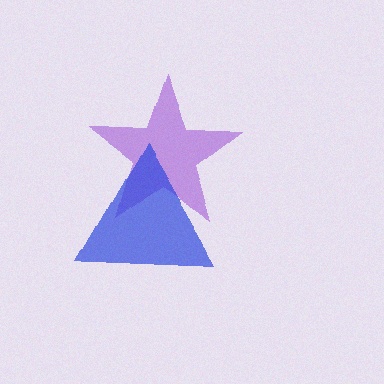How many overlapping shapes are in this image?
There are 2 overlapping shapes in the image.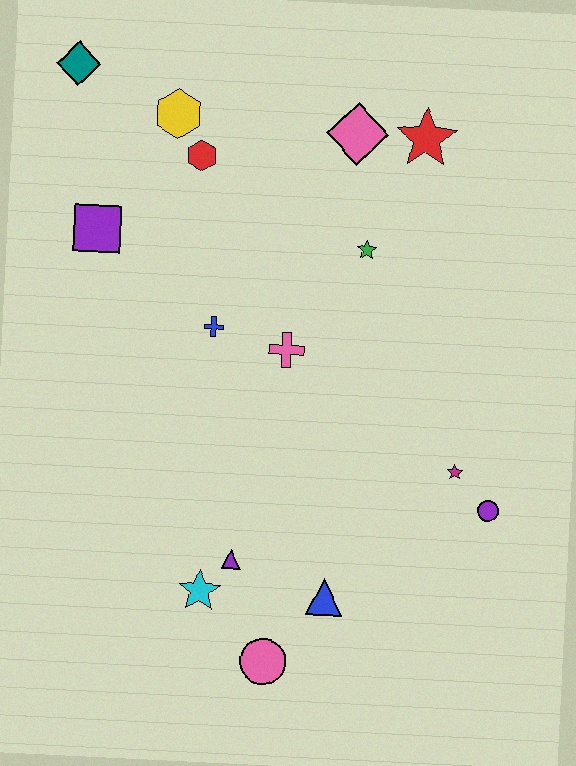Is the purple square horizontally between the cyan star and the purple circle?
No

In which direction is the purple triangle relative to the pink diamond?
The purple triangle is below the pink diamond.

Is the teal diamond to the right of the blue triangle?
No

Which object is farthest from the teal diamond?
The pink circle is farthest from the teal diamond.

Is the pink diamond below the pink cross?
No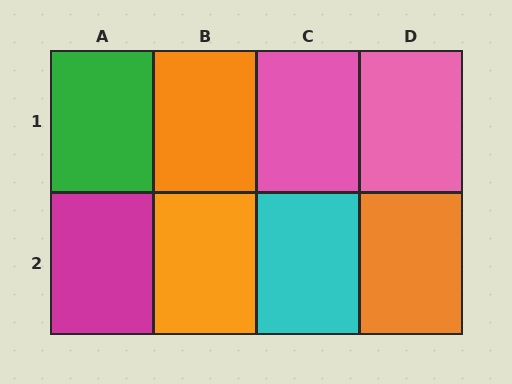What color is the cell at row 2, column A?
Magenta.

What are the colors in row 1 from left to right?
Green, orange, pink, pink.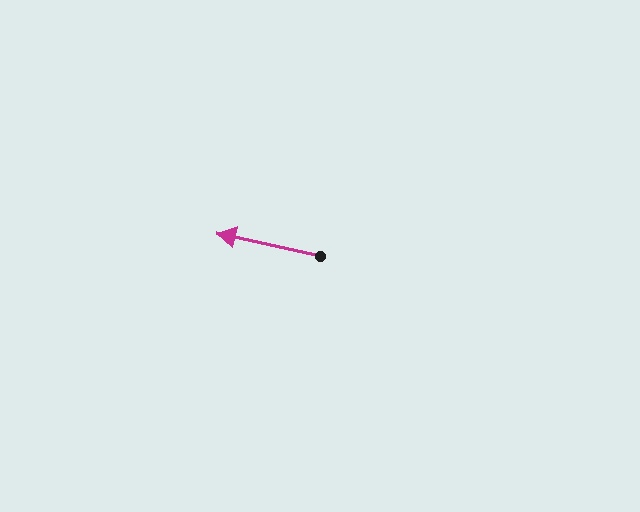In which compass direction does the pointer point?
West.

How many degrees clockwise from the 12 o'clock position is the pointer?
Approximately 282 degrees.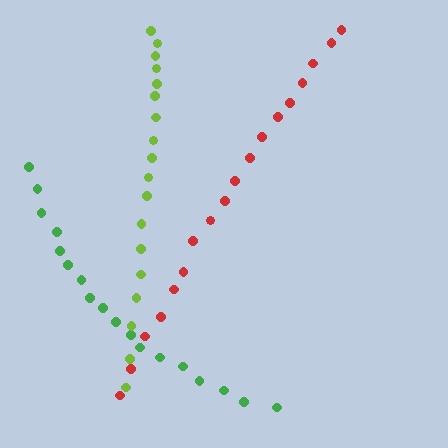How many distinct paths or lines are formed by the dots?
There are 3 distinct paths.